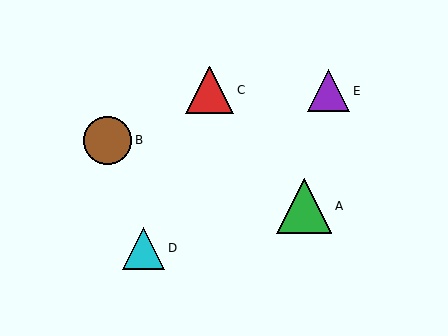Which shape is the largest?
The green triangle (labeled A) is the largest.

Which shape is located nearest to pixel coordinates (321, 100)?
The purple triangle (labeled E) at (329, 91) is nearest to that location.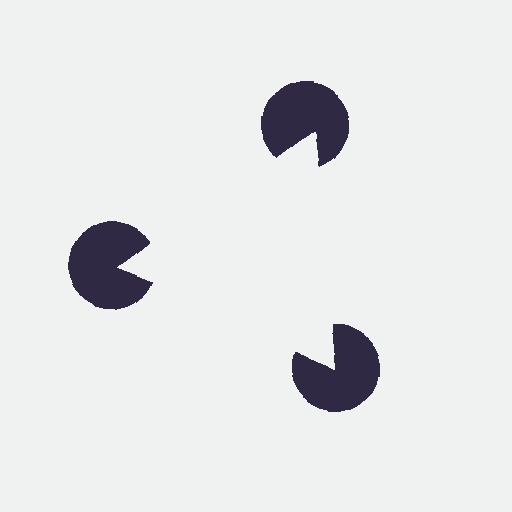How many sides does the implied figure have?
3 sides.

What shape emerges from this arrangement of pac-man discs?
An illusory triangle — its edges are inferred from the aligned wedge cuts in the pac-man discs, not physically drawn.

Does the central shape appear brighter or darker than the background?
It typically appears slightly brighter than the background, even though no actual brightness change is drawn.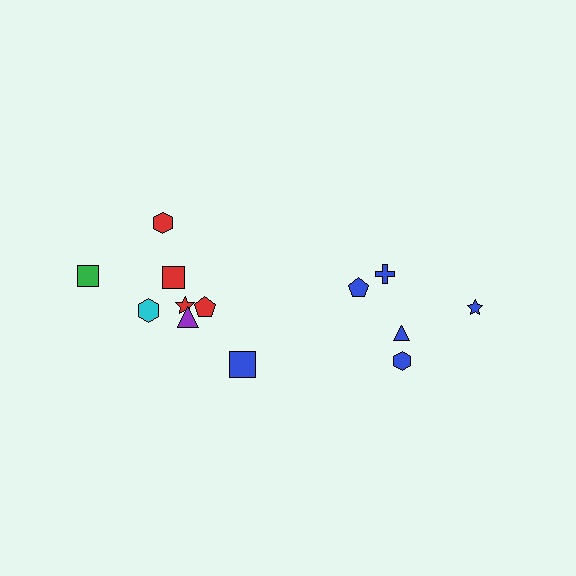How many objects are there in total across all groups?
There are 13 objects.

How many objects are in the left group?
There are 8 objects.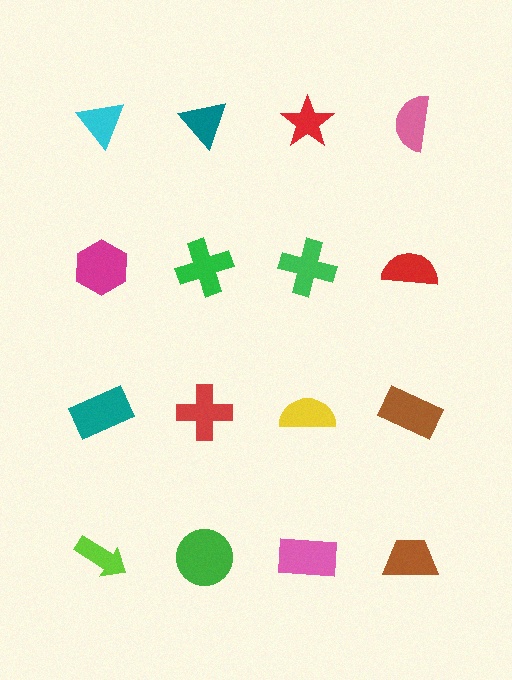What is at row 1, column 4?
A pink semicircle.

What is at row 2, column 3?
A green cross.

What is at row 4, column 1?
A lime arrow.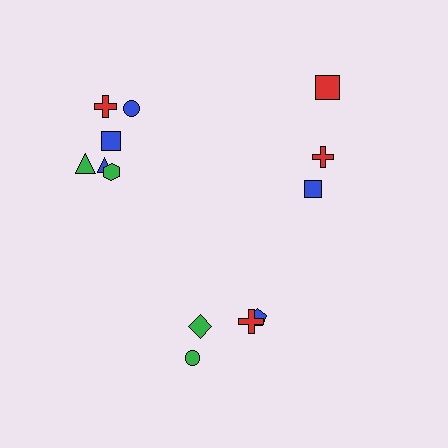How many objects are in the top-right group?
There are 3 objects.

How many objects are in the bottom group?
There are 4 objects.